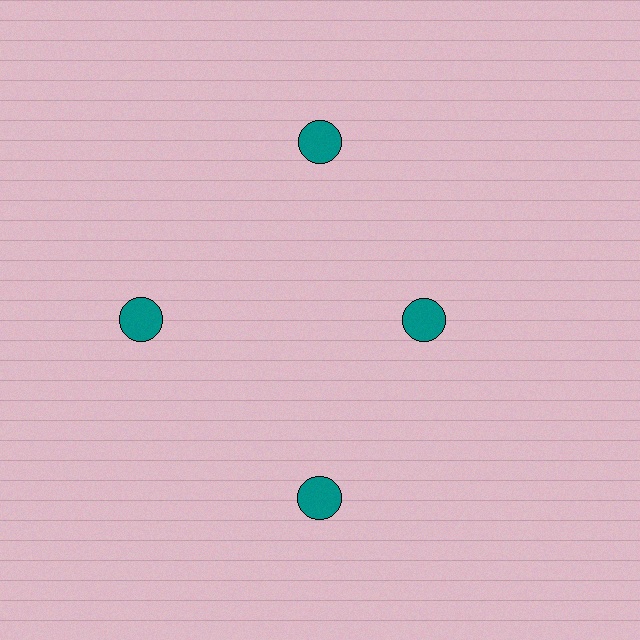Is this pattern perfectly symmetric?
No. The 4 teal circles are arranged in a ring, but one element near the 3 o'clock position is pulled inward toward the center, breaking the 4-fold rotational symmetry.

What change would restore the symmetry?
The symmetry would be restored by moving it outward, back onto the ring so that all 4 circles sit at equal angles and equal distance from the center.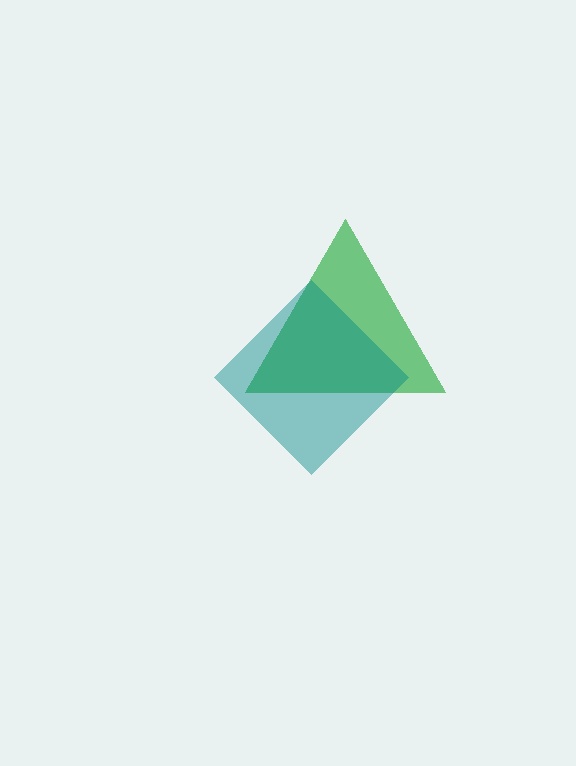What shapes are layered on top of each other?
The layered shapes are: a green triangle, a teal diamond.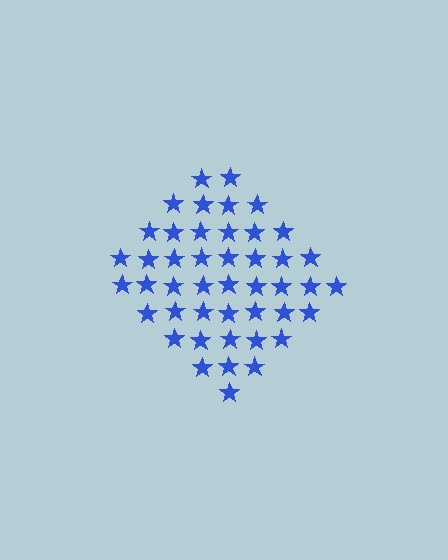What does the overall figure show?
The overall figure shows a diamond.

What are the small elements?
The small elements are stars.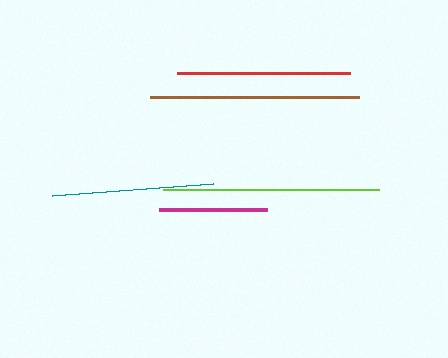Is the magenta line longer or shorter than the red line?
The red line is longer than the magenta line.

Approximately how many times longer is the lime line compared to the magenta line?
The lime line is approximately 2.0 times the length of the magenta line.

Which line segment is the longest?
The lime line is the longest at approximately 216 pixels.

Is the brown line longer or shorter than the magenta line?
The brown line is longer than the magenta line.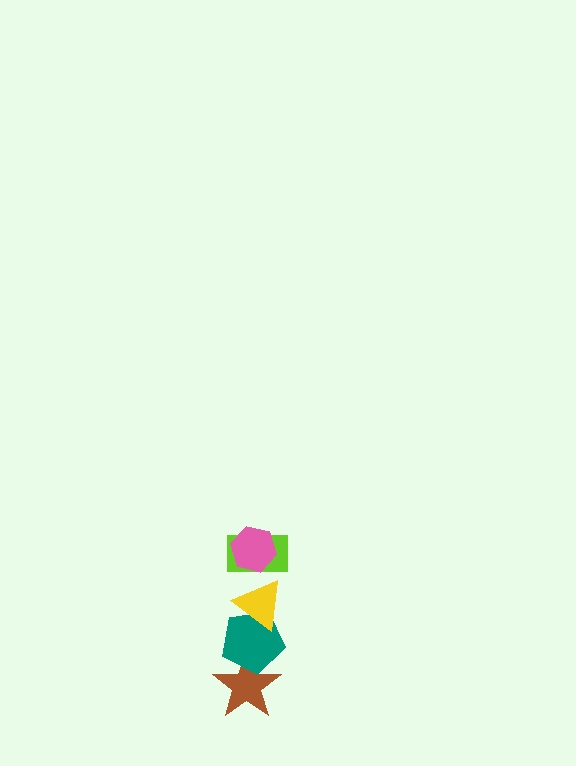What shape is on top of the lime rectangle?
The pink hexagon is on top of the lime rectangle.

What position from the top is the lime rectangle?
The lime rectangle is 2nd from the top.